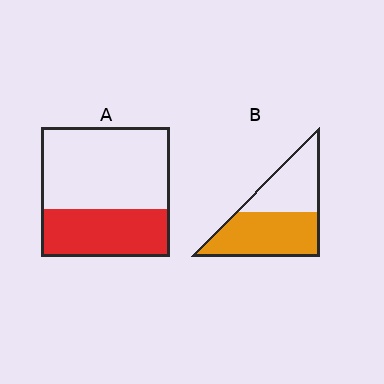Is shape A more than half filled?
No.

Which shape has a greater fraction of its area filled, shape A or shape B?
Shape B.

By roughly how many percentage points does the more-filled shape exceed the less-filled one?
By roughly 20 percentage points (B over A).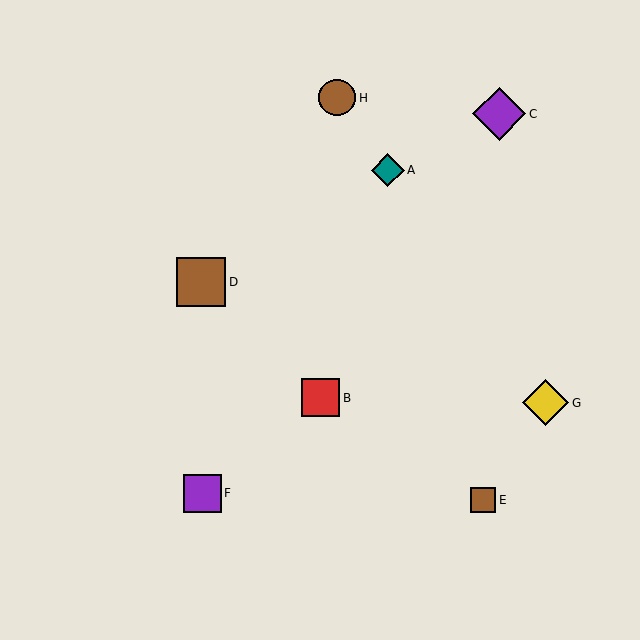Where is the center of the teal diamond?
The center of the teal diamond is at (388, 170).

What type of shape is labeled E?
Shape E is a brown square.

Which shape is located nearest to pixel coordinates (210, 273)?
The brown square (labeled D) at (201, 282) is nearest to that location.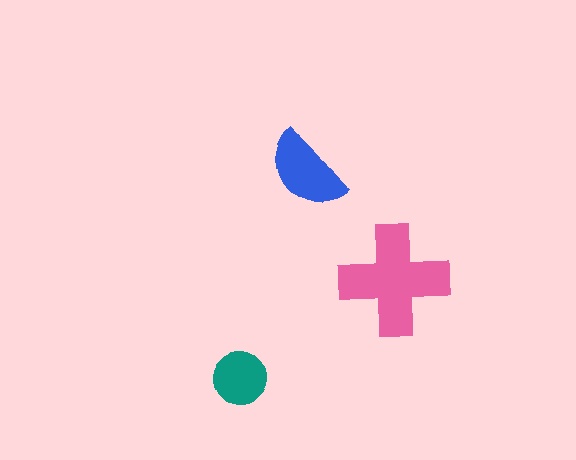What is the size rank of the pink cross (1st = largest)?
1st.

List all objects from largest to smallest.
The pink cross, the blue semicircle, the teal circle.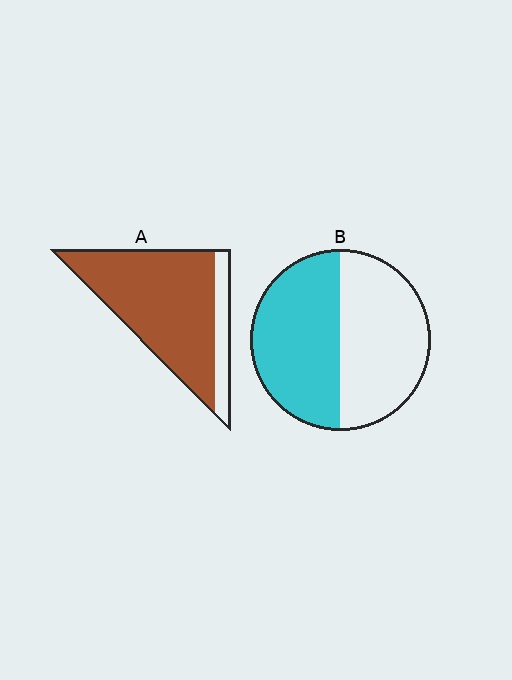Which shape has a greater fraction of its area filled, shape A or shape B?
Shape A.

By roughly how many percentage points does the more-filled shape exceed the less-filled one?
By roughly 35 percentage points (A over B).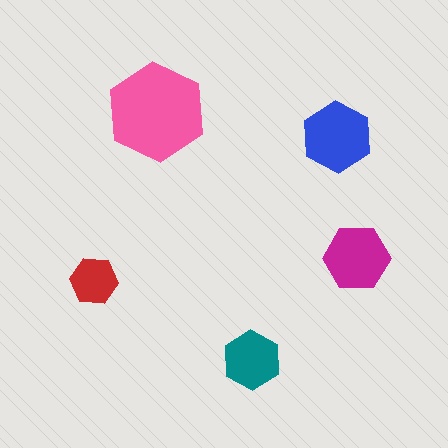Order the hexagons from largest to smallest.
the pink one, the blue one, the magenta one, the teal one, the red one.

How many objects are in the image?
There are 5 objects in the image.